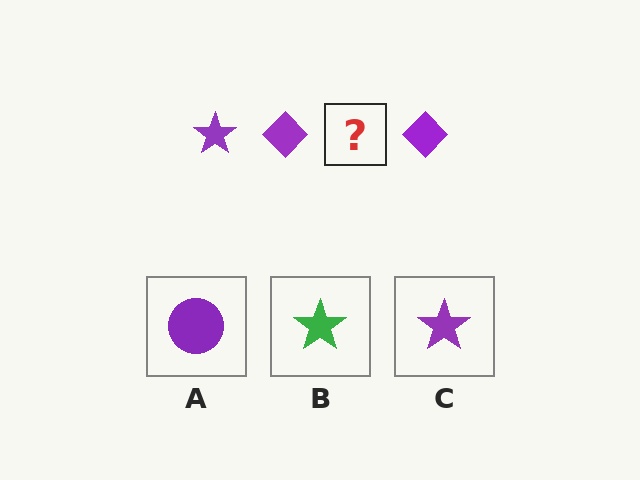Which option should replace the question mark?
Option C.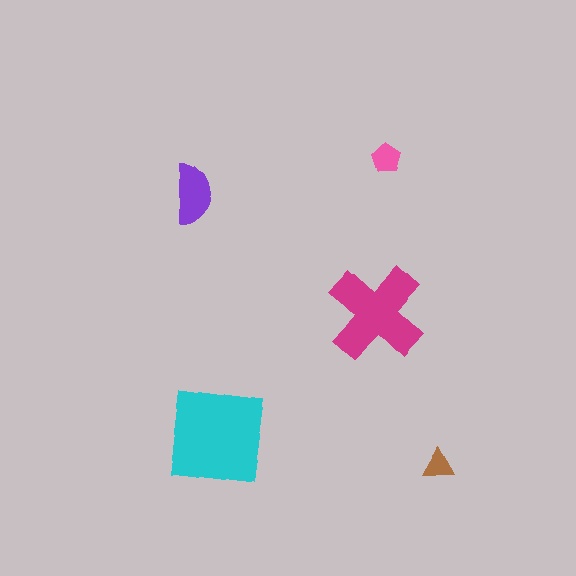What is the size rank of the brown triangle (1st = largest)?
5th.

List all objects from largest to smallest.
The cyan square, the magenta cross, the purple semicircle, the pink pentagon, the brown triangle.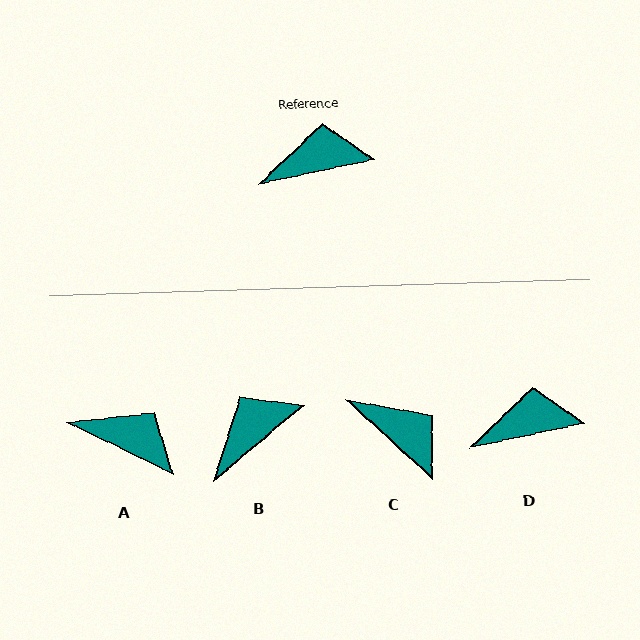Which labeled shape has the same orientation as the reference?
D.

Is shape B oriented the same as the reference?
No, it is off by about 29 degrees.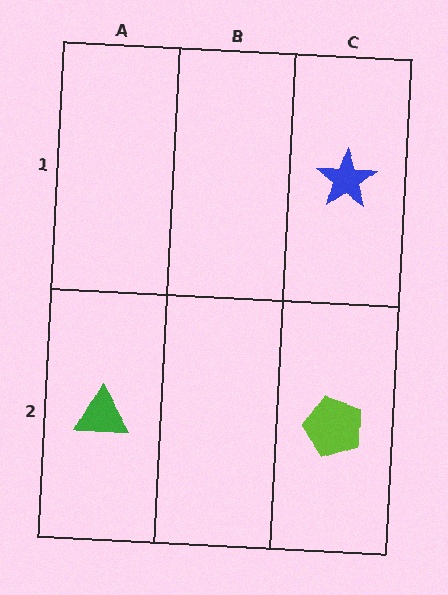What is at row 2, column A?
A green triangle.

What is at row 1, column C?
A blue star.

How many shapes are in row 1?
1 shape.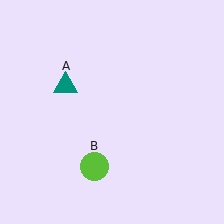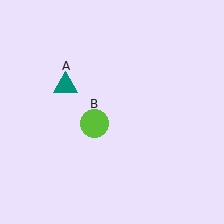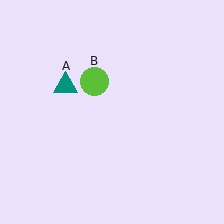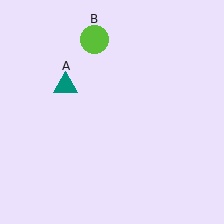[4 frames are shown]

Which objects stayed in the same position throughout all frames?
Teal triangle (object A) remained stationary.